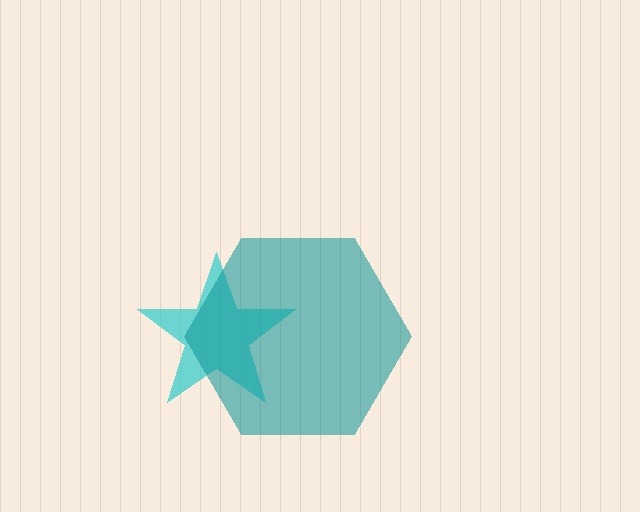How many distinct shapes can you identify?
There are 2 distinct shapes: a cyan star, a teal hexagon.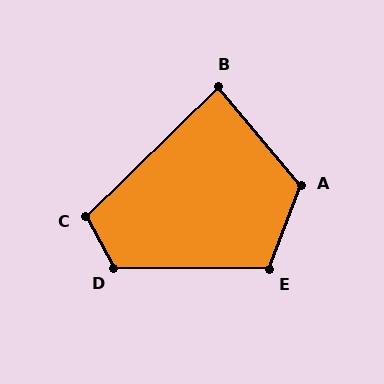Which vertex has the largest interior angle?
A, at approximately 120 degrees.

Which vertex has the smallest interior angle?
B, at approximately 85 degrees.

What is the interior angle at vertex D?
Approximately 119 degrees (obtuse).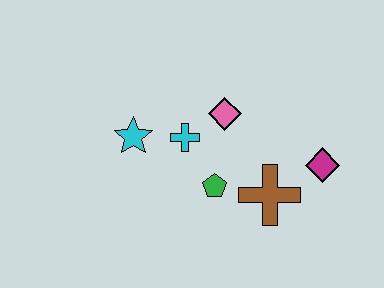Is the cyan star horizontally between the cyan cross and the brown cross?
No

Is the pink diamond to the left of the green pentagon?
No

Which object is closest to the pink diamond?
The cyan cross is closest to the pink diamond.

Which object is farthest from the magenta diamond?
The cyan star is farthest from the magenta diamond.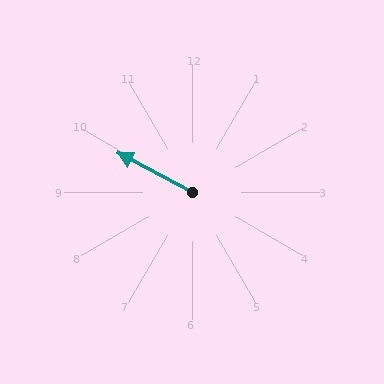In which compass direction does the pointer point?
Northwest.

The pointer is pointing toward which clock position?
Roughly 10 o'clock.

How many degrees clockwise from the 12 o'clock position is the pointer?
Approximately 298 degrees.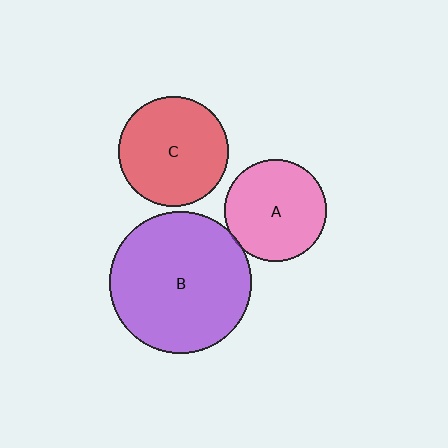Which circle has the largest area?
Circle B (purple).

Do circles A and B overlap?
Yes.